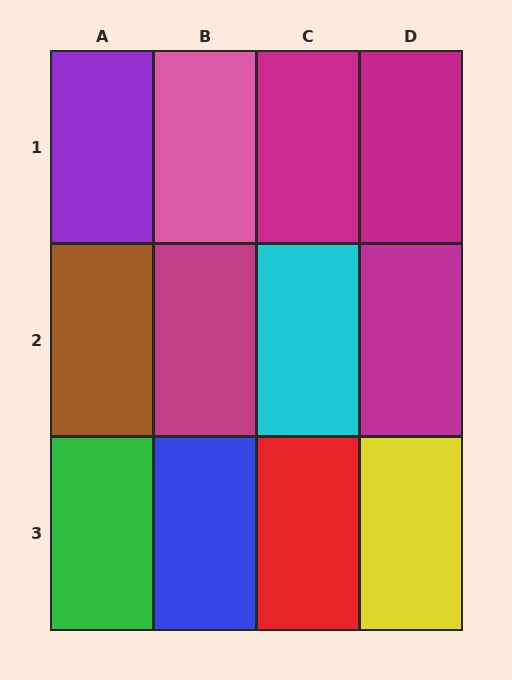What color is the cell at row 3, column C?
Red.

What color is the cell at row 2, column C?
Cyan.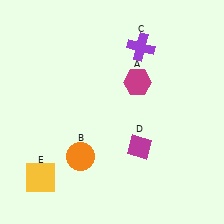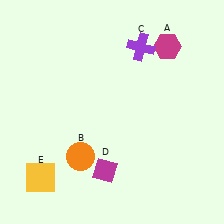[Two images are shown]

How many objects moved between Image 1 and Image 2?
2 objects moved between the two images.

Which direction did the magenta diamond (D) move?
The magenta diamond (D) moved left.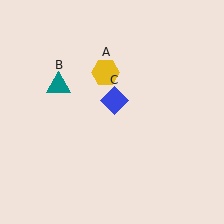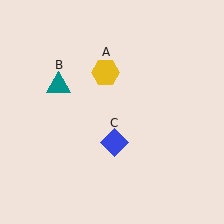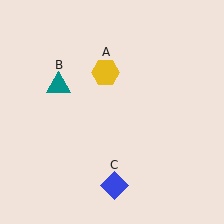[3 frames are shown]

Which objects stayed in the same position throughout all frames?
Yellow hexagon (object A) and teal triangle (object B) remained stationary.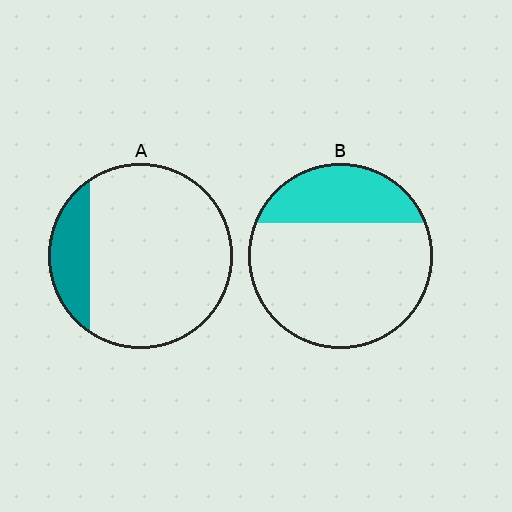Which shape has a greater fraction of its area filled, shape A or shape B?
Shape B.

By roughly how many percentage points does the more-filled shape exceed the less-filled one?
By roughly 10 percentage points (B over A).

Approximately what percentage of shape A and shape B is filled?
A is approximately 15% and B is approximately 30%.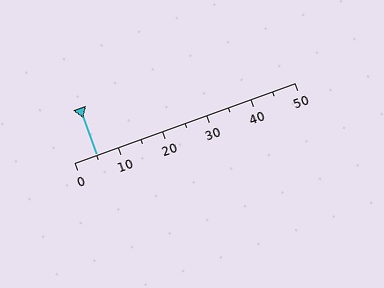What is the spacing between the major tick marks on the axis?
The major ticks are spaced 10 apart.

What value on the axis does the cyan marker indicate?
The marker indicates approximately 5.